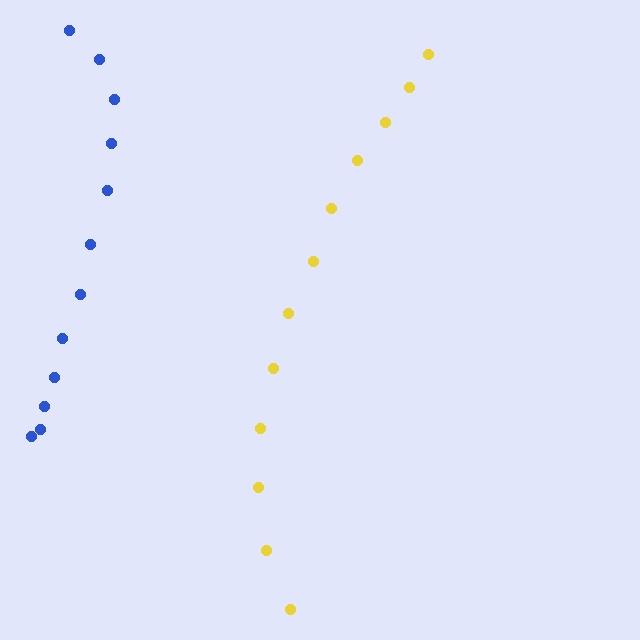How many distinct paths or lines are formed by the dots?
There are 2 distinct paths.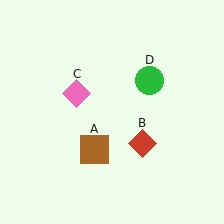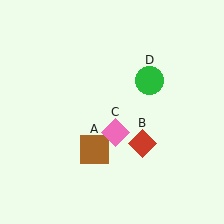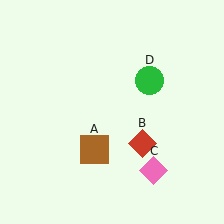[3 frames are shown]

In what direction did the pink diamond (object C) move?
The pink diamond (object C) moved down and to the right.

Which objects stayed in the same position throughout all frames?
Brown square (object A) and red diamond (object B) and green circle (object D) remained stationary.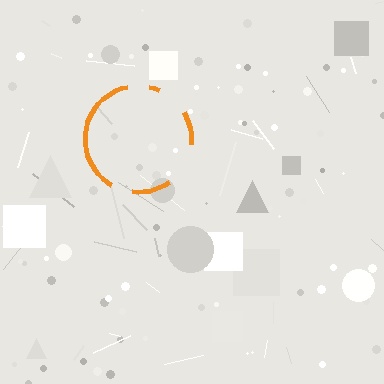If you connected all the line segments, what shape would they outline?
They would outline a circle.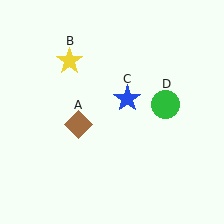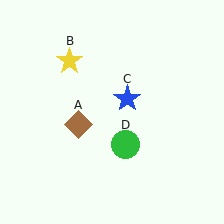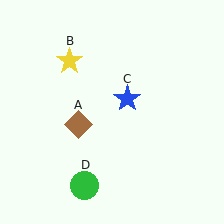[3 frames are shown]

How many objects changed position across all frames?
1 object changed position: green circle (object D).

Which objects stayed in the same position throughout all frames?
Brown diamond (object A) and yellow star (object B) and blue star (object C) remained stationary.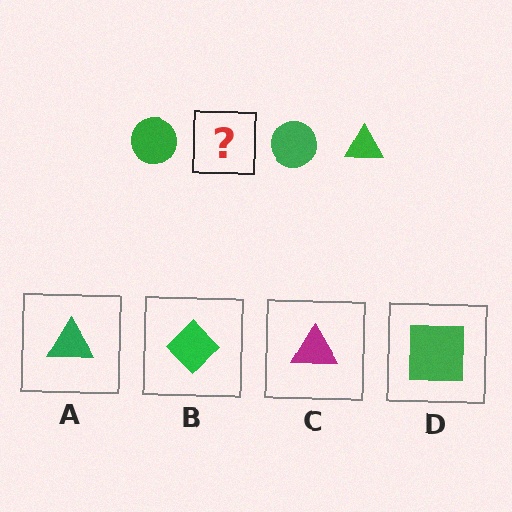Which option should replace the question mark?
Option A.